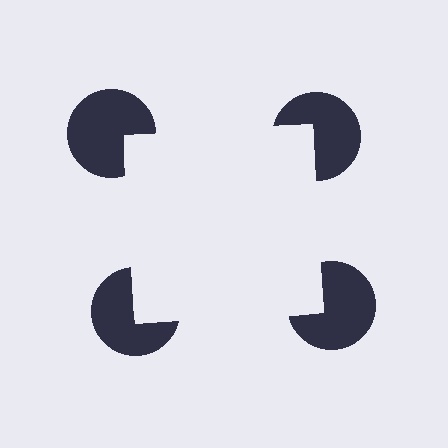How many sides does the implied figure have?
4 sides.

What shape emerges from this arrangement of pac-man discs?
An illusory square — its edges are inferred from the aligned wedge cuts in the pac-man discs, not physically drawn.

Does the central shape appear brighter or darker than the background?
It typically appears slightly brighter than the background, even though no actual brightness change is drawn.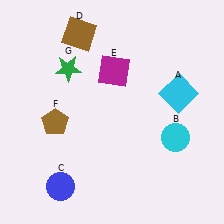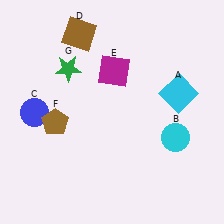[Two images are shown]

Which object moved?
The blue circle (C) moved up.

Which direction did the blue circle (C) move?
The blue circle (C) moved up.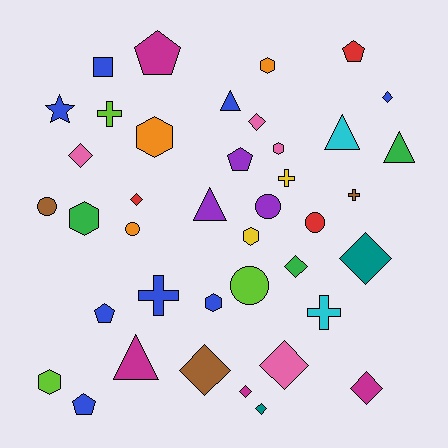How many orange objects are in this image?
There are 3 orange objects.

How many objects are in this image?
There are 40 objects.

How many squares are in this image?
There is 1 square.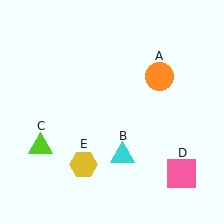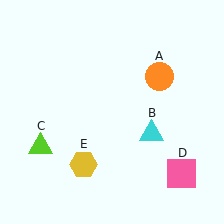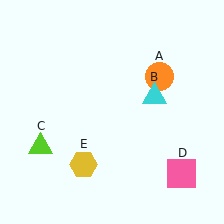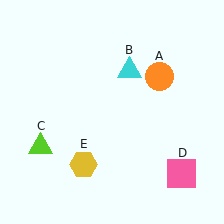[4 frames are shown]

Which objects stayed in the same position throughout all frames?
Orange circle (object A) and lime triangle (object C) and pink square (object D) and yellow hexagon (object E) remained stationary.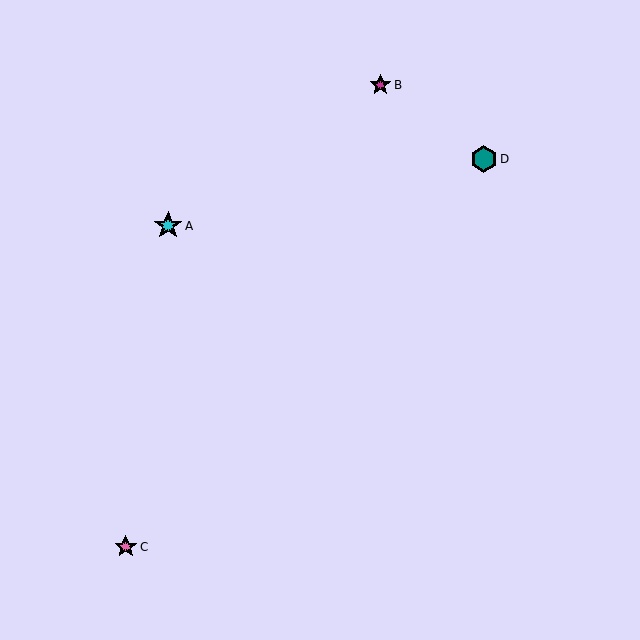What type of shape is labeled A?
Shape A is a cyan star.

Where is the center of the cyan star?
The center of the cyan star is at (168, 226).